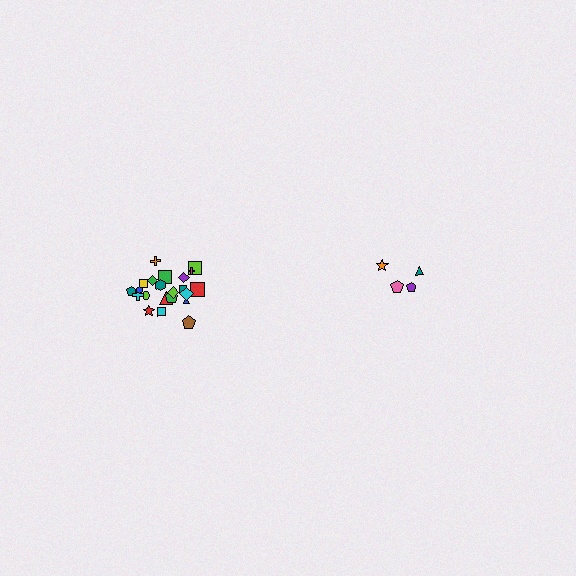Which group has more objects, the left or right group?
The left group.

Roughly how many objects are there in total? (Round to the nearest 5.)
Roughly 25 objects in total.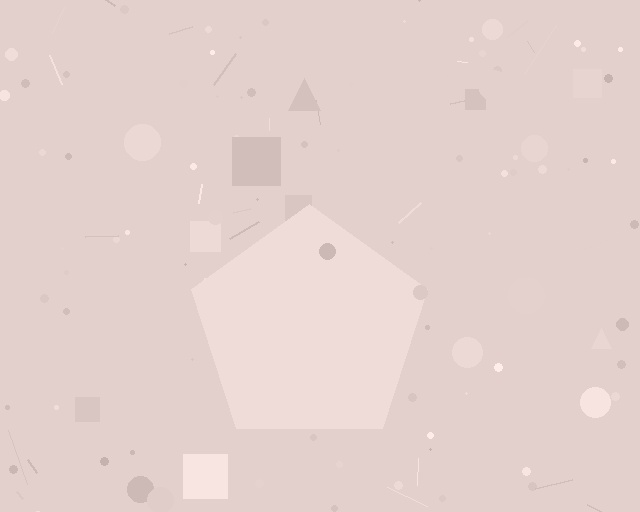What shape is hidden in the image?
A pentagon is hidden in the image.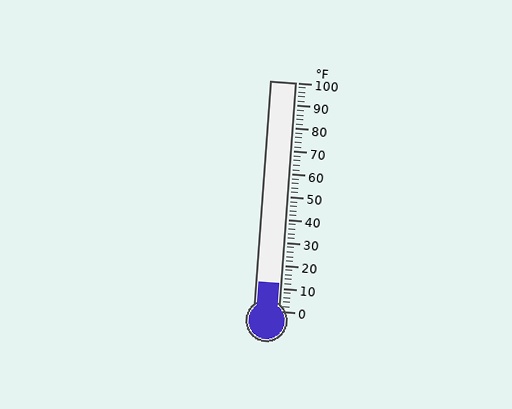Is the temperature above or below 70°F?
The temperature is below 70°F.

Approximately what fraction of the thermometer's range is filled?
The thermometer is filled to approximately 10% of its range.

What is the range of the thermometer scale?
The thermometer scale ranges from 0°F to 100°F.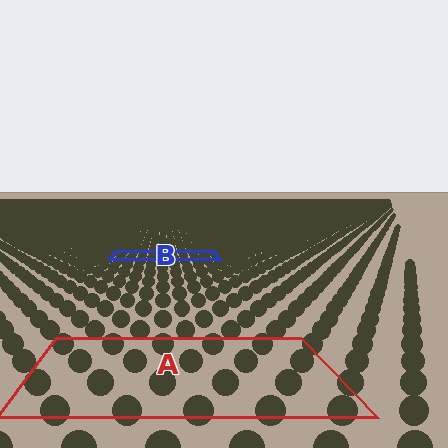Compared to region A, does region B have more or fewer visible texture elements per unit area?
Region B has more texture elements per unit area — they are packed more densely because it is farther away.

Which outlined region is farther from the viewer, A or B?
Region B is farther from the viewer — the texture elements inside it appear smaller and more densely packed.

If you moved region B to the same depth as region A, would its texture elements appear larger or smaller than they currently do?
They would appear larger. At a closer depth, the same texture elements are projected at a bigger on-screen size.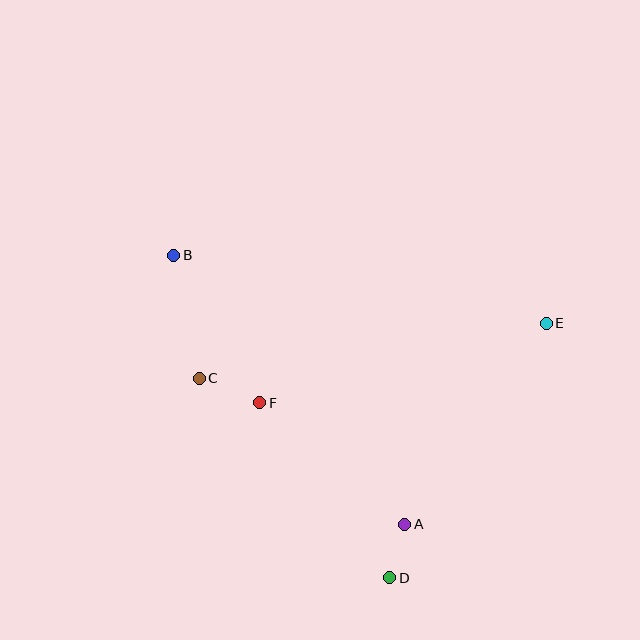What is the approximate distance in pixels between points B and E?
The distance between B and E is approximately 379 pixels.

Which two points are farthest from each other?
Points B and D are farthest from each other.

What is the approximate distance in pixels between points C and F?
The distance between C and F is approximately 65 pixels.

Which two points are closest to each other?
Points A and D are closest to each other.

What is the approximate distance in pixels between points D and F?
The distance between D and F is approximately 218 pixels.